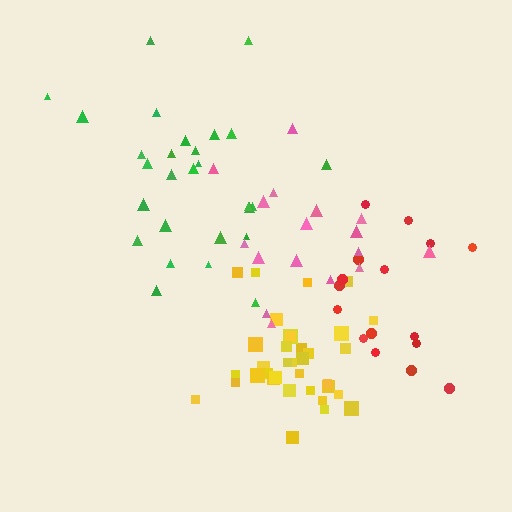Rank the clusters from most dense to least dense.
yellow, pink, green, red.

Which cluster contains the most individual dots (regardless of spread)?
Yellow (35).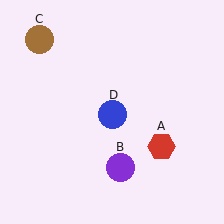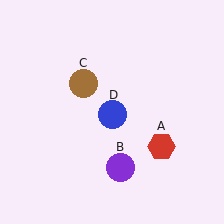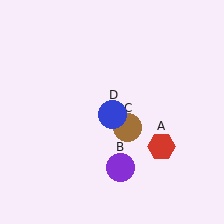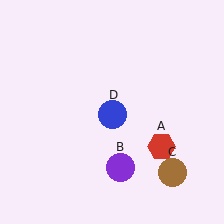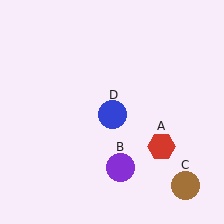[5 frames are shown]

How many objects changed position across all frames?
1 object changed position: brown circle (object C).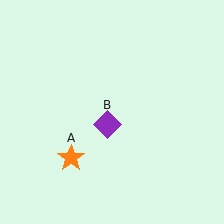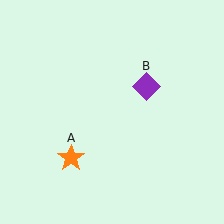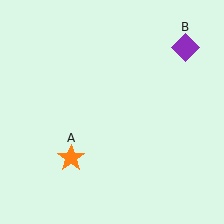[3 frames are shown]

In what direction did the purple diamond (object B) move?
The purple diamond (object B) moved up and to the right.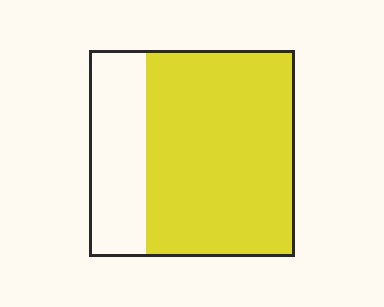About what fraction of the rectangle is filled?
About three quarters (3/4).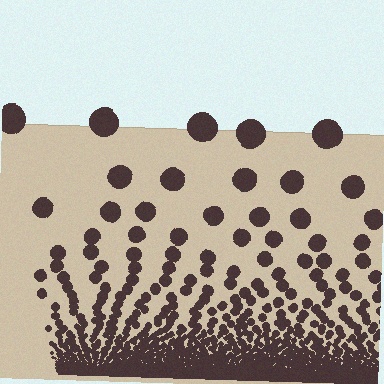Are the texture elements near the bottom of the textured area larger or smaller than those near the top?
Smaller. The gradient is inverted — elements near the bottom are smaller and denser.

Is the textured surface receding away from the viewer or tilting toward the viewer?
The surface appears to tilt toward the viewer. Texture elements get larger and sparser toward the top.